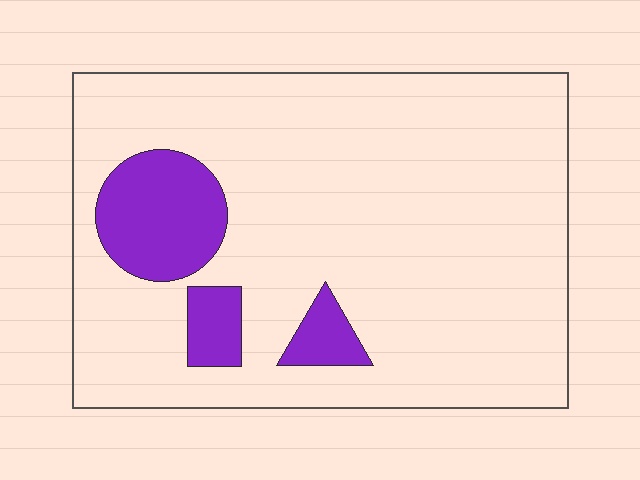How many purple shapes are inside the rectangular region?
3.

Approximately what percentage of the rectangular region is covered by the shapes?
Approximately 15%.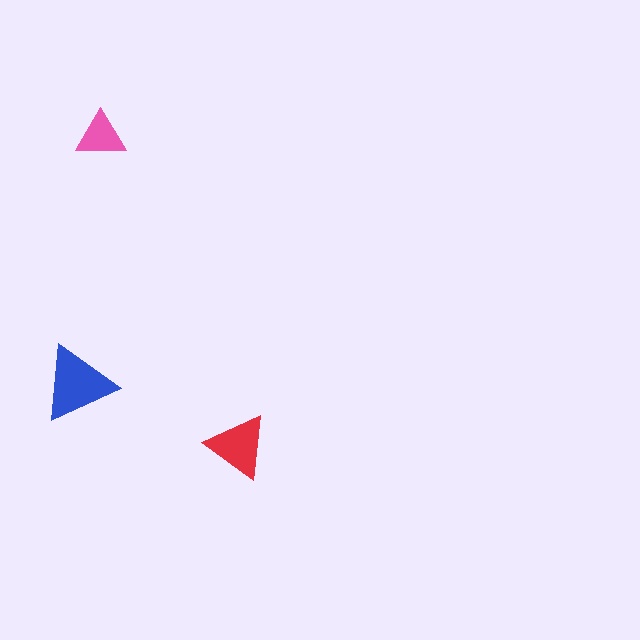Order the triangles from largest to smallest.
the blue one, the red one, the pink one.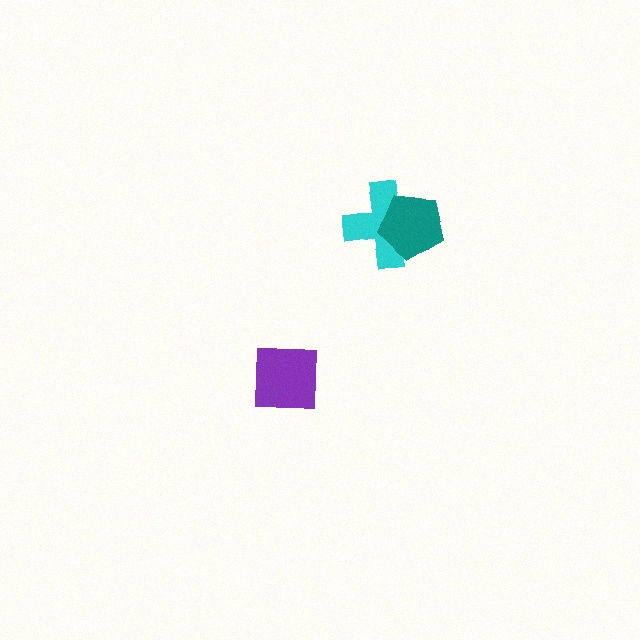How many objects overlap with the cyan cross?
1 object overlaps with the cyan cross.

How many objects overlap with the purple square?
0 objects overlap with the purple square.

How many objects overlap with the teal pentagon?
1 object overlaps with the teal pentagon.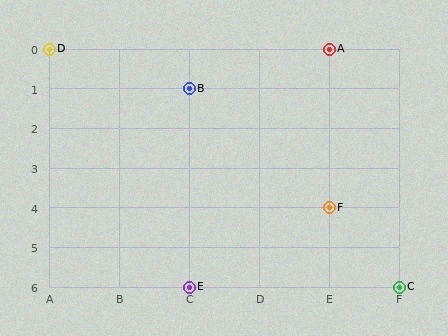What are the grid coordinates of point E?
Point E is at grid coordinates (C, 6).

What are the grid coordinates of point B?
Point B is at grid coordinates (C, 1).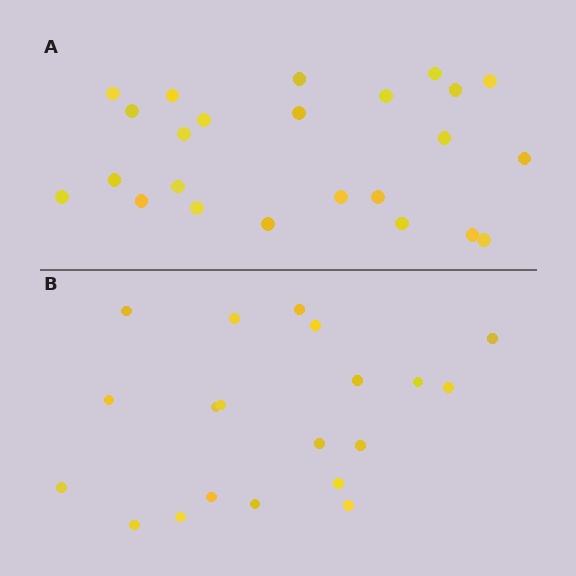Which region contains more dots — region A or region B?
Region A (the top region) has more dots.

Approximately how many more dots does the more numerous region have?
Region A has about 4 more dots than region B.